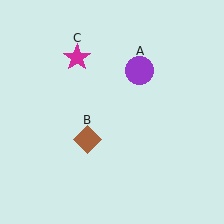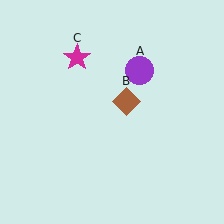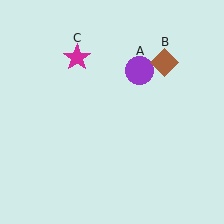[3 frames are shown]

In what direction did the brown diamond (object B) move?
The brown diamond (object B) moved up and to the right.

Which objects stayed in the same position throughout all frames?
Purple circle (object A) and magenta star (object C) remained stationary.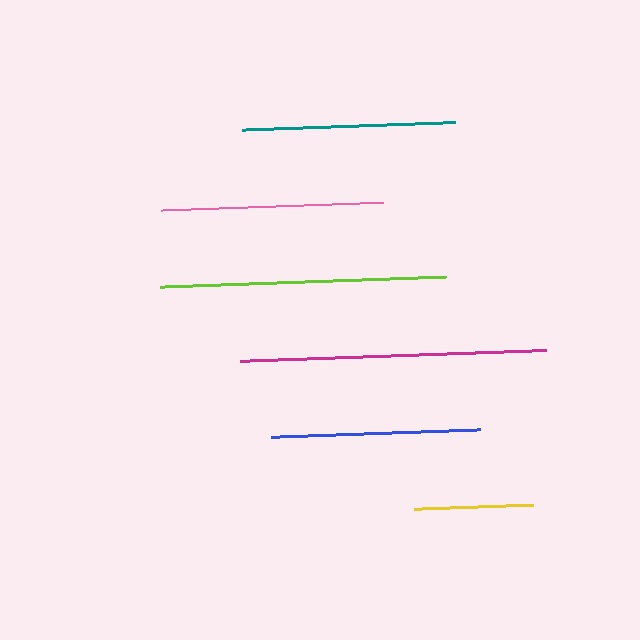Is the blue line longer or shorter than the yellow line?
The blue line is longer than the yellow line.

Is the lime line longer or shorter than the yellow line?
The lime line is longer than the yellow line.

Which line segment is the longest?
The magenta line is the longest at approximately 306 pixels.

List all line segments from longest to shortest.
From longest to shortest: magenta, lime, pink, teal, blue, yellow.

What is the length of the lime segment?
The lime segment is approximately 286 pixels long.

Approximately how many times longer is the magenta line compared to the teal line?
The magenta line is approximately 1.4 times the length of the teal line.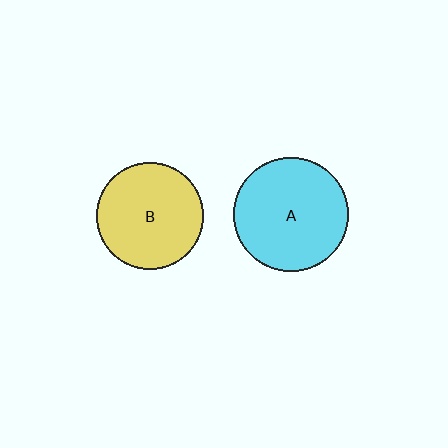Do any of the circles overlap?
No, none of the circles overlap.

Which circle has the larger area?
Circle A (cyan).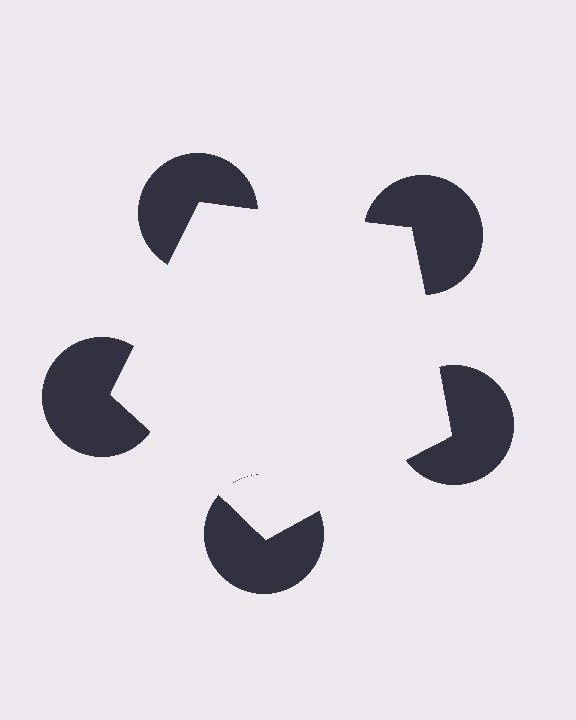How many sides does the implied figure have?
5 sides.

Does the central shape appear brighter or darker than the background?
It typically appears slightly brighter than the background, even though no actual brightness change is drawn.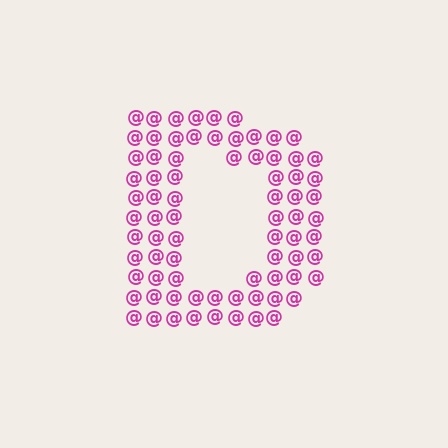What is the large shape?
The large shape is the letter D.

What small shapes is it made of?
It is made of small at signs.